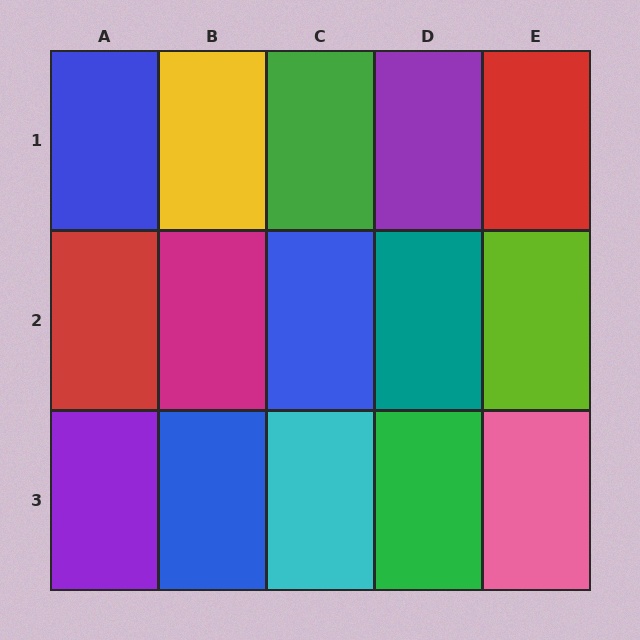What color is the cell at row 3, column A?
Purple.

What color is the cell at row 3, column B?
Blue.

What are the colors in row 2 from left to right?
Red, magenta, blue, teal, lime.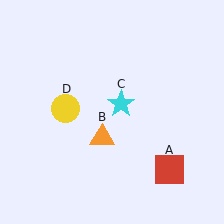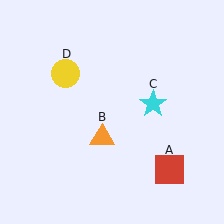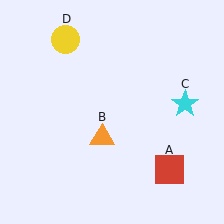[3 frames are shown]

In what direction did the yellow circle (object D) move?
The yellow circle (object D) moved up.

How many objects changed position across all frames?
2 objects changed position: cyan star (object C), yellow circle (object D).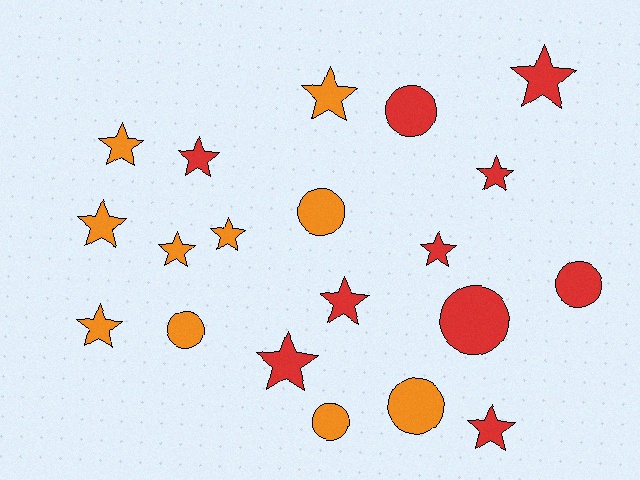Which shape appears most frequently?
Star, with 13 objects.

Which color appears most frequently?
Orange, with 10 objects.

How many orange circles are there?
There are 4 orange circles.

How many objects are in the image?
There are 20 objects.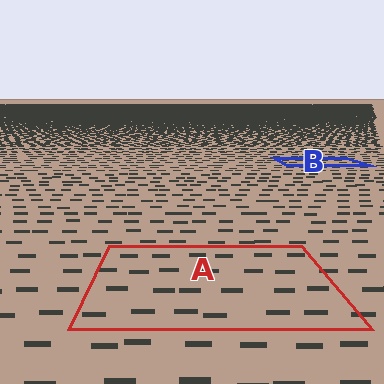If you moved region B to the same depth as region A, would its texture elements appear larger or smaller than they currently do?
They would appear larger. At a closer depth, the same texture elements are projected at a bigger on-screen size.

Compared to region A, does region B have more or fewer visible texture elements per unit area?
Region B has more texture elements per unit area — they are packed more densely because it is farther away.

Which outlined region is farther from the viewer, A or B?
Region B is farther from the viewer — the texture elements inside it appear smaller and more densely packed.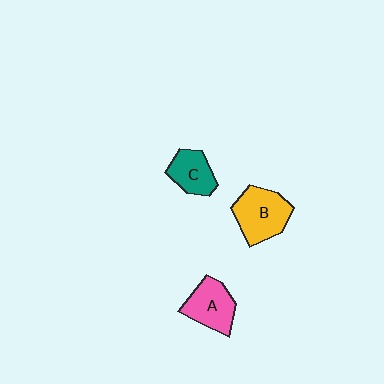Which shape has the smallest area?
Shape C (teal).